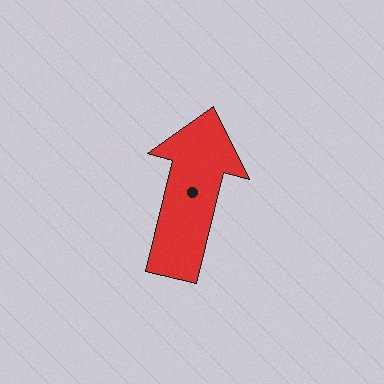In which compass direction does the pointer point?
North.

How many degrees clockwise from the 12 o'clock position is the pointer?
Approximately 14 degrees.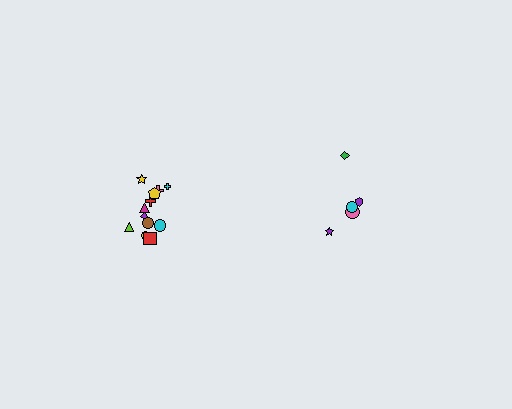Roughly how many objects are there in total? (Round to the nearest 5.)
Roughly 15 objects in total.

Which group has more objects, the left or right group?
The left group.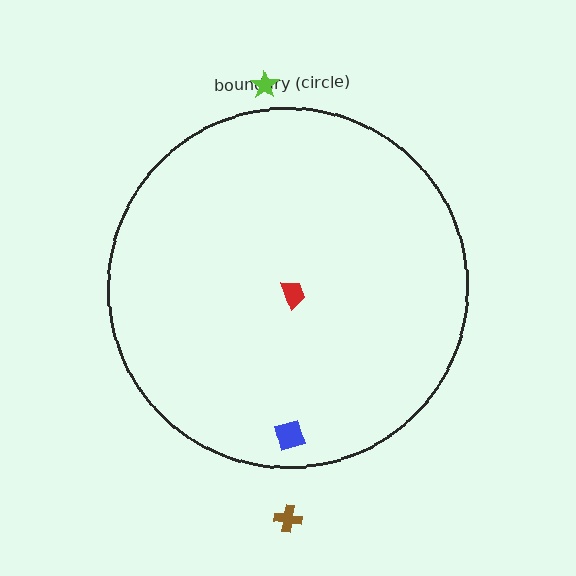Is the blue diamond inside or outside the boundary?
Inside.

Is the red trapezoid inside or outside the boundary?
Inside.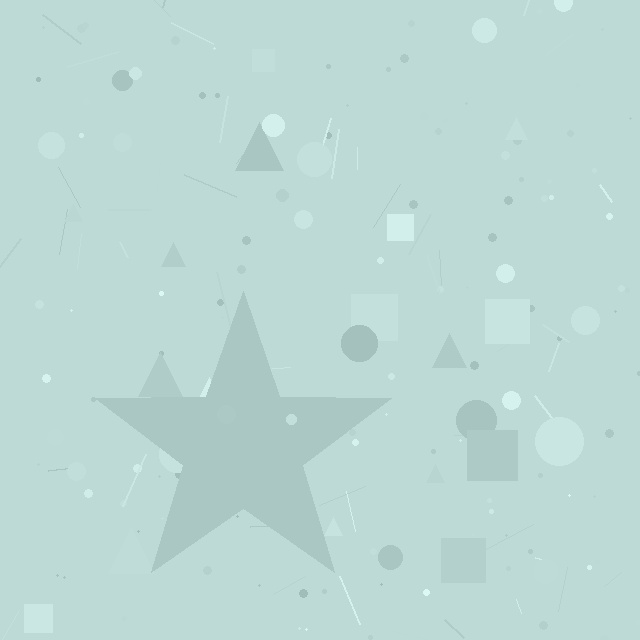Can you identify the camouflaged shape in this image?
The camouflaged shape is a star.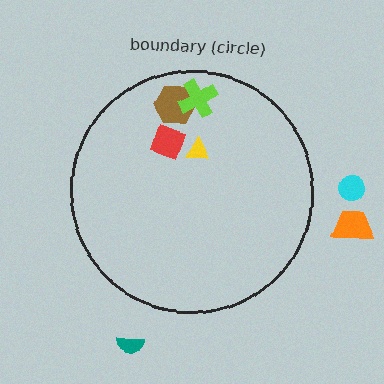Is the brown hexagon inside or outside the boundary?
Inside.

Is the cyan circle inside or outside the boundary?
Outside.